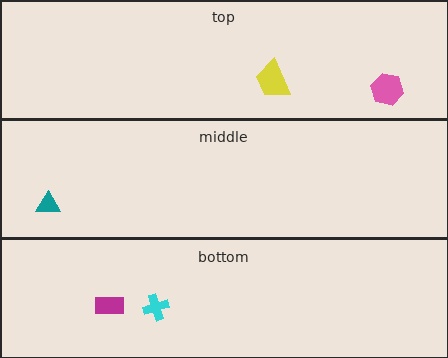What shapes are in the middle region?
The teal triangle.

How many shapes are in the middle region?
1.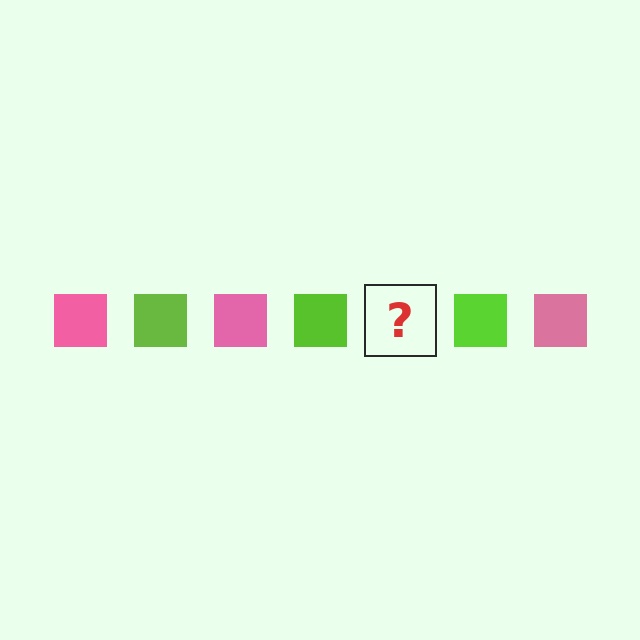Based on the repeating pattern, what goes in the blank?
The blank should be a pink square.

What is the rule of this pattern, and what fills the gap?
The rule is that the pattern cycles through pink, lime squares. The gap should be filled with a pink square.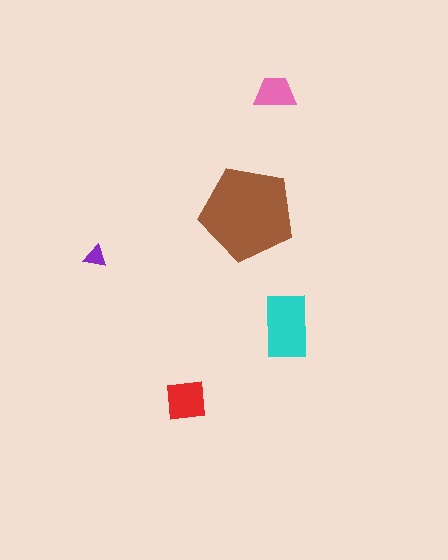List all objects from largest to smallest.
The brown pentagon, the cyan rectangle, the red square, the pink trapezoid, the purple triangle.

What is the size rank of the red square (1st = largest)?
3rd.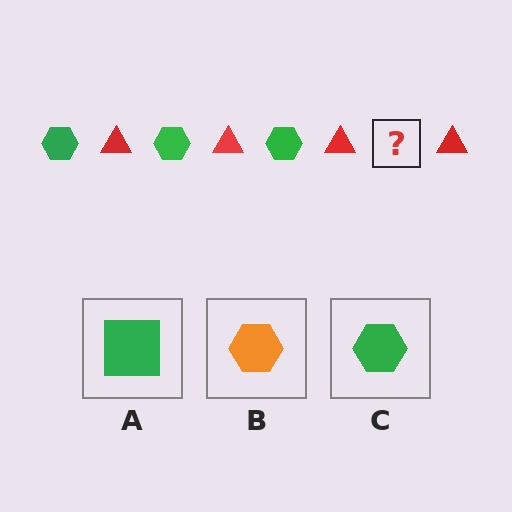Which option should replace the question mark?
Option C.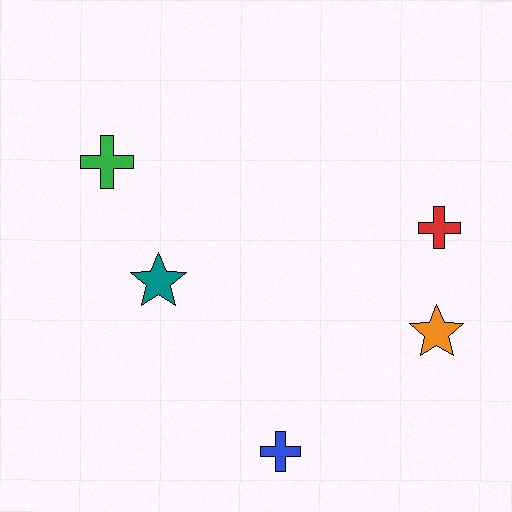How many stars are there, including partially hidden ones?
There are 2 stars.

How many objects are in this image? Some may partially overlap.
There are 5 objects.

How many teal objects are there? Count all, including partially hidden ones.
There is 1 teal object.